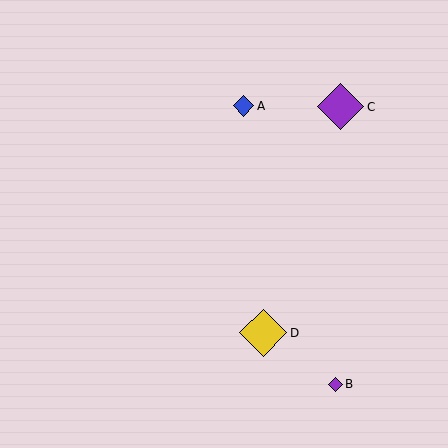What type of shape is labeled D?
Shape D is a yellow diamond.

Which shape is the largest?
The yellow diamond (labeled D) is the largest.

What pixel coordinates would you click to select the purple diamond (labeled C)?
Click at (341, 107) to select the purple diamond C.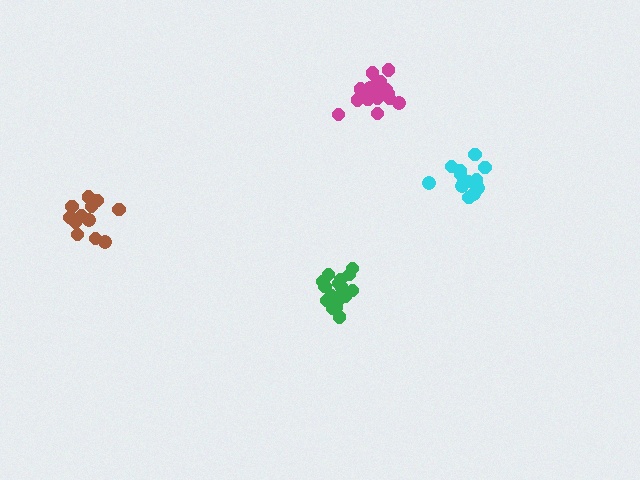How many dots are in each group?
Group 1: 17 dots, Group 2: 12 dots, Group 3: 13 dots, Group 4: 18 dots (60 total).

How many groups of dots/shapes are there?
There are 4 groups.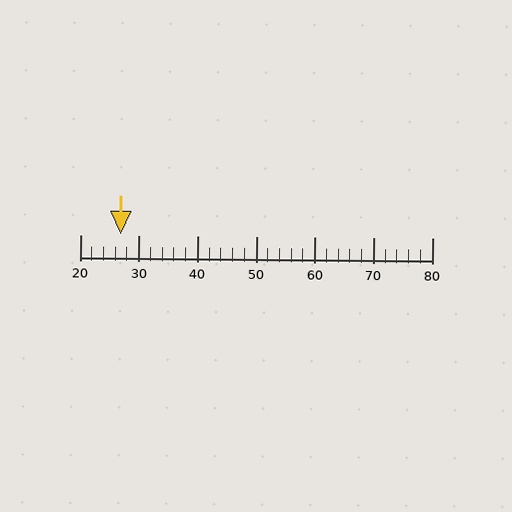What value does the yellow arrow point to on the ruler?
The yellow arrow points to approximately 27.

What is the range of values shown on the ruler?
The ruler shows values from 20 to 80.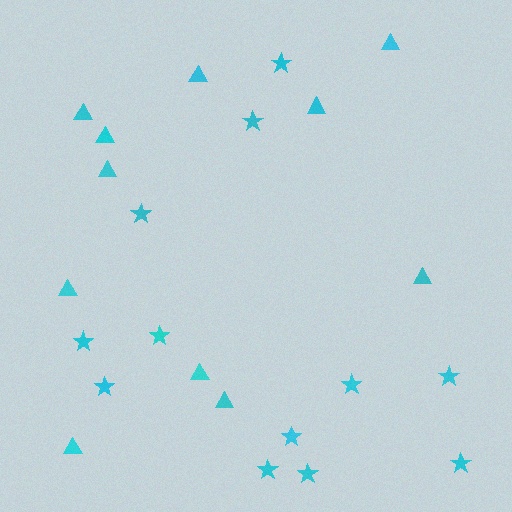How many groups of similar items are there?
There are 2 groups: one group of stars (12) and one group of triangles (11).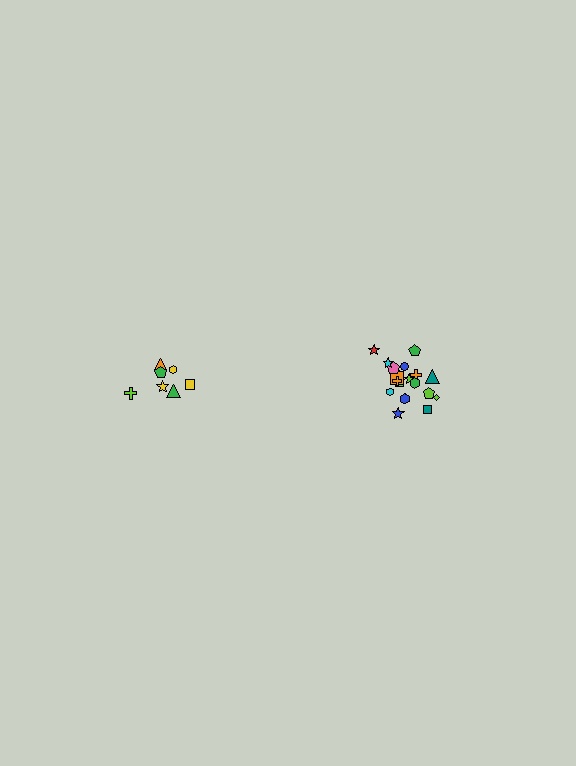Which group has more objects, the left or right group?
The right group.